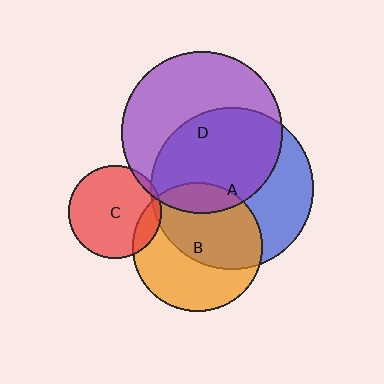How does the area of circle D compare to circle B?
Approximately 1.6 times.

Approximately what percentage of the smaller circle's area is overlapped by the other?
Approximately 15%.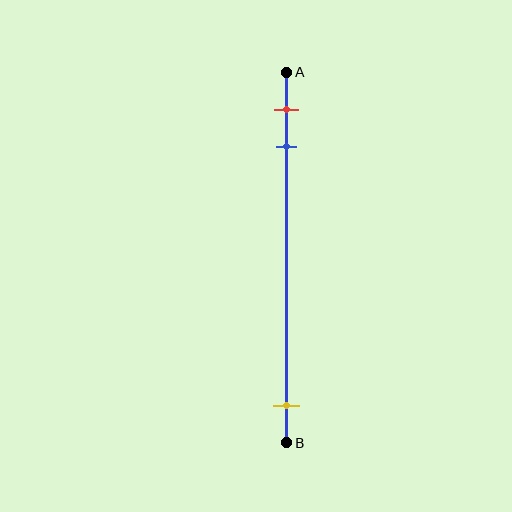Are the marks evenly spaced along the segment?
No, the marks are not evenly spaced.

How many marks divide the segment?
There are 3 marks dividing the segment.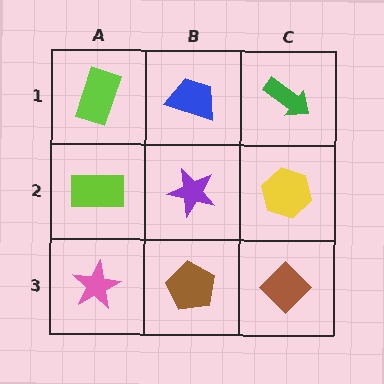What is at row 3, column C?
A brown diamond.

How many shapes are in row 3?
3 shapes.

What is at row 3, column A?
A pink star.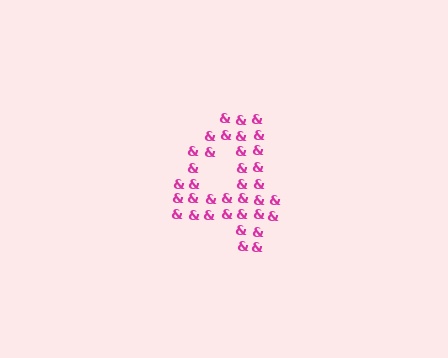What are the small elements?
The small elements are ampersands.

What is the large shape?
The large shape is the digit 4.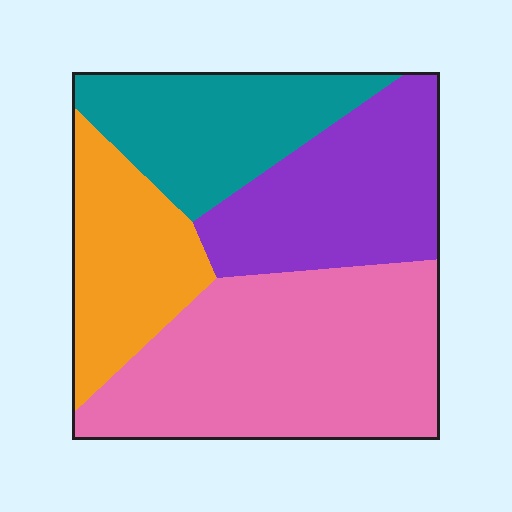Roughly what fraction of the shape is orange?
Orange takes up between a sixth and a third of the shape.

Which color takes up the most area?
Pink, at roughly 40%.